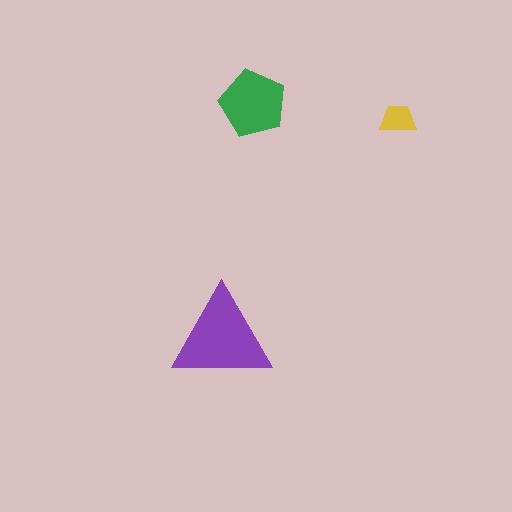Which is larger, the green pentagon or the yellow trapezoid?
The green pentagon.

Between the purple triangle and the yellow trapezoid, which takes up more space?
The purple triangle.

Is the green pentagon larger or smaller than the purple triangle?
Smaller.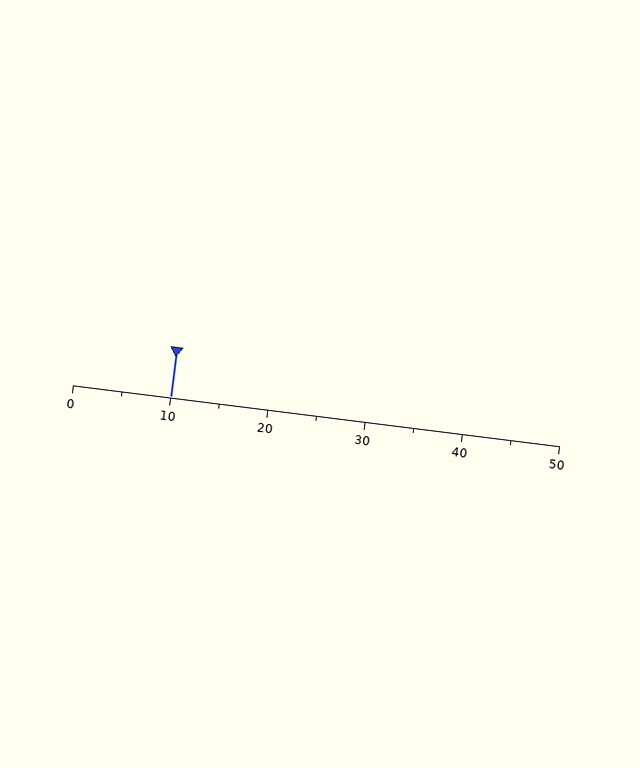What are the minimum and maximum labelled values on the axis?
The axis runs from 0 to 50.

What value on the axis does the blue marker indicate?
The marker indicates approximately 10.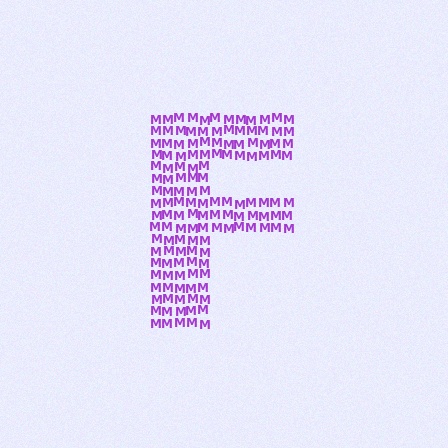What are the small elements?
The small elements are letter M's.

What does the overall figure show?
The overall figure shows the letter F.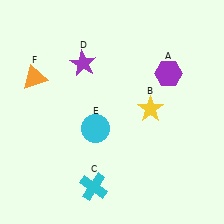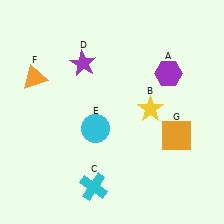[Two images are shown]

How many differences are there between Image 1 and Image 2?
There is 1 difference between the two images.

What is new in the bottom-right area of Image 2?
An orange square (G) was added in the bottom-right area of Image 2.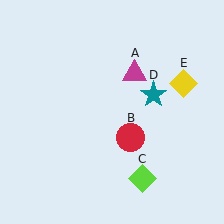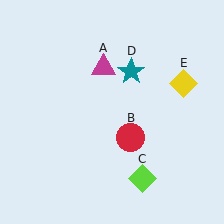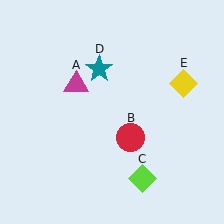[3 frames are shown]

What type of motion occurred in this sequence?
The magenta triangle (object A), teal star (object D) rotated counterclockwise around the center of the scene.